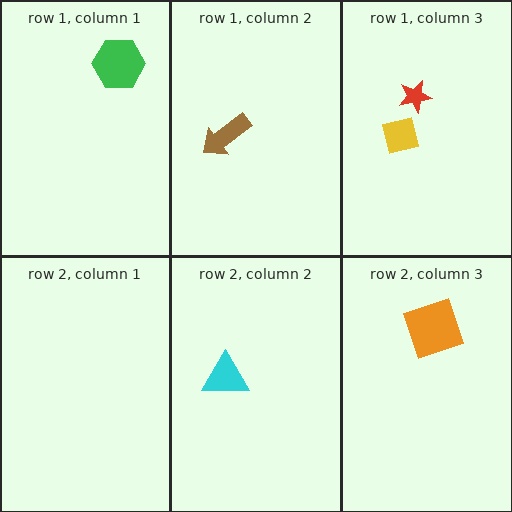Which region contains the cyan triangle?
The row 2, column 2 region.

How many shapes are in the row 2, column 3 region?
1.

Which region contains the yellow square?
The row 1, column 3 region.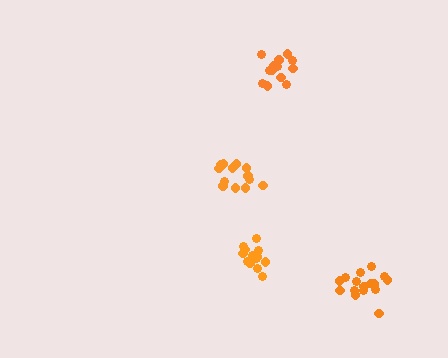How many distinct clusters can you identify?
There are 4 distinct clusters.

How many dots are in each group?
Group 1: 13 dots, Group 2: 16 dots, Group 3: 13 dots, Group 4: 13 dots (55 total).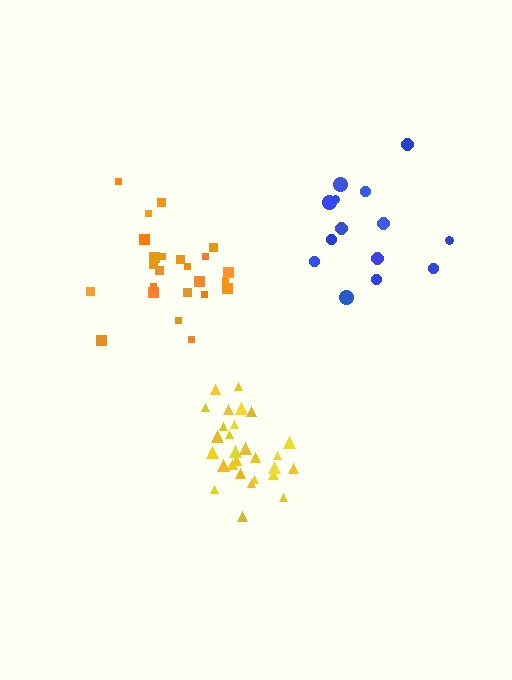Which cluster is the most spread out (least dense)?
Blue.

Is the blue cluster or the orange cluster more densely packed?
Orange.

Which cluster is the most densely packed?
Yellow.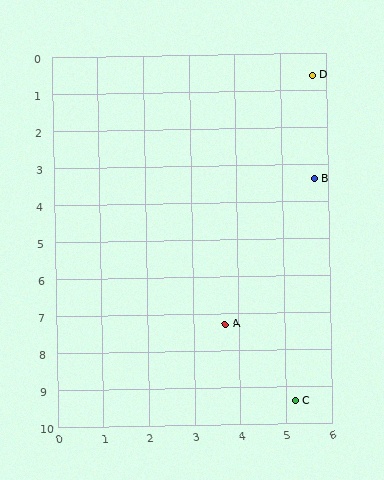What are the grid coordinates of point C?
Point C is at approximately (5.2, 9.4).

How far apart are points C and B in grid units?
Points C and B are about 6.0 grid units apart.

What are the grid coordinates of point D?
Point D is at approximately (5.7, 0.6).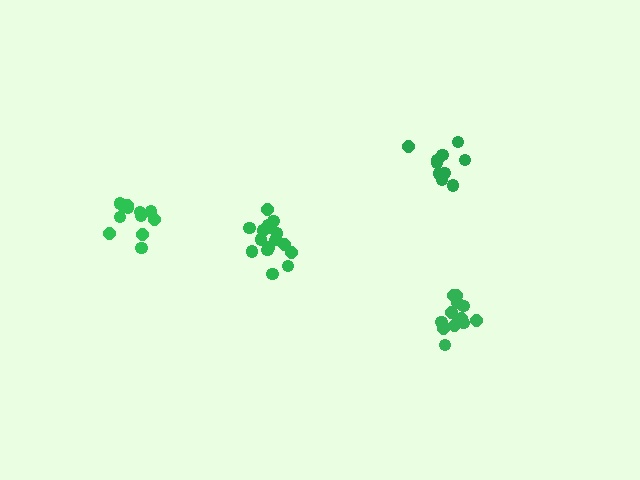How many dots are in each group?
Group 1: 13 dots, Group 2: 12 dots, Group 3: 16 dots, Group 4: 11 dots (52 total).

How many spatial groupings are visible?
There are 4 spatial groupings.